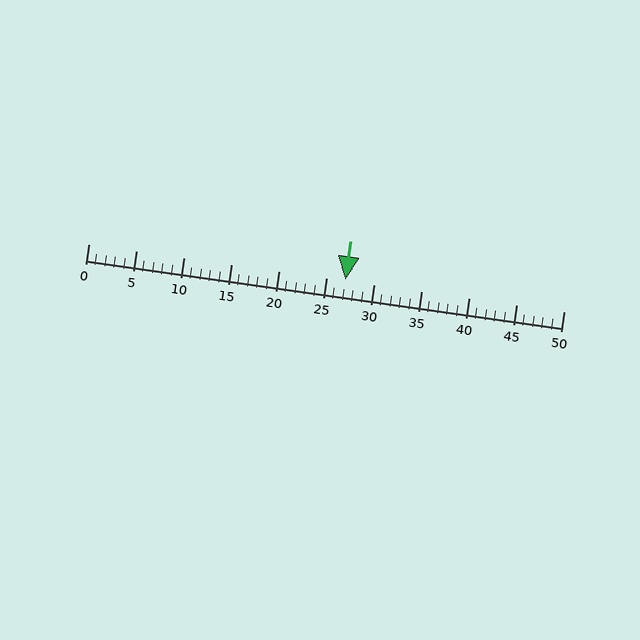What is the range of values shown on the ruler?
The ruler shows values from 0 to 50.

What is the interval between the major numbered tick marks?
The major tick marks are spaced 5 units apart.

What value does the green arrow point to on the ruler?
The green arrow points to approximately 27.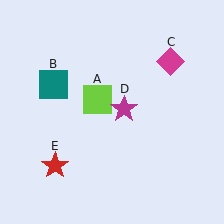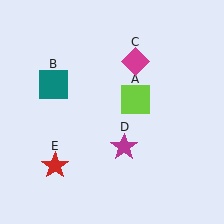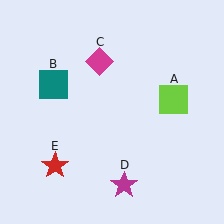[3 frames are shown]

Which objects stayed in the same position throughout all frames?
Teal square (object B) and red star (object E) remained stationary.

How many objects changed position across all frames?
3 objects changed position: lime square (object A), magenta diamond (object C), magenta star (object D).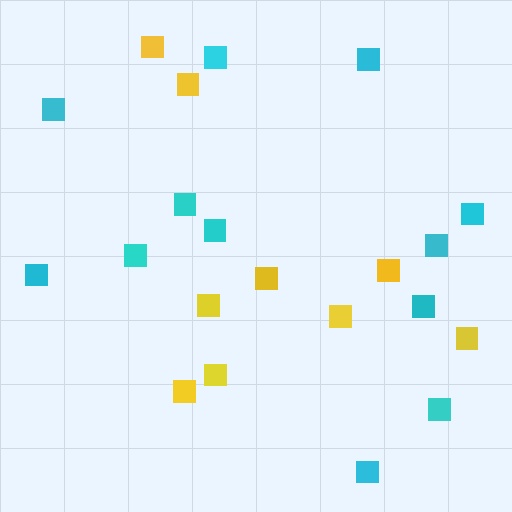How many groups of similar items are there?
There are 2 groups: one group of yellow squares (9) and one group of cyan squares (12).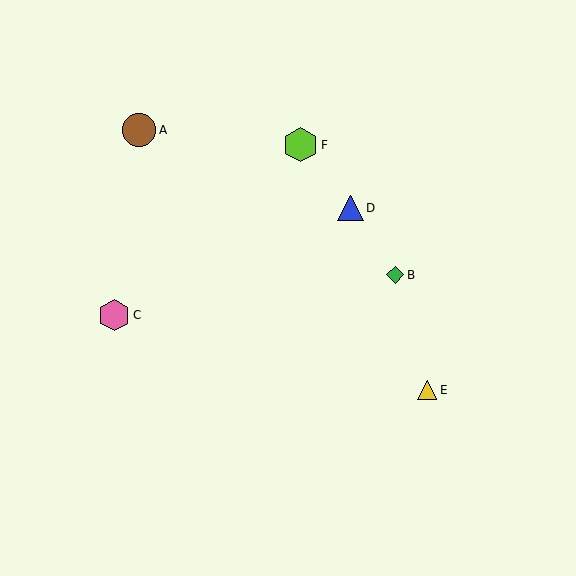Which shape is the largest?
The lime hexagon (labeled F) is the largest.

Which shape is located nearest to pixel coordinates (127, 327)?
The pink hexagon (labeled C) at (114, 315) is nearest to that location.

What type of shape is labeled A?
Shape A is a brown circle.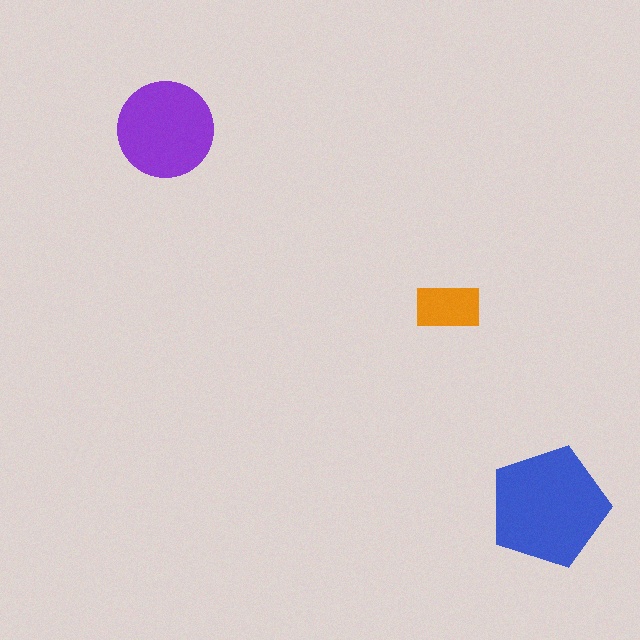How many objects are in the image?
There are 3 objects in the image.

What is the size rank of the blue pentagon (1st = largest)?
1st.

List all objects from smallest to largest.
The orange rectangle, the purple circle, the blue pentagon.